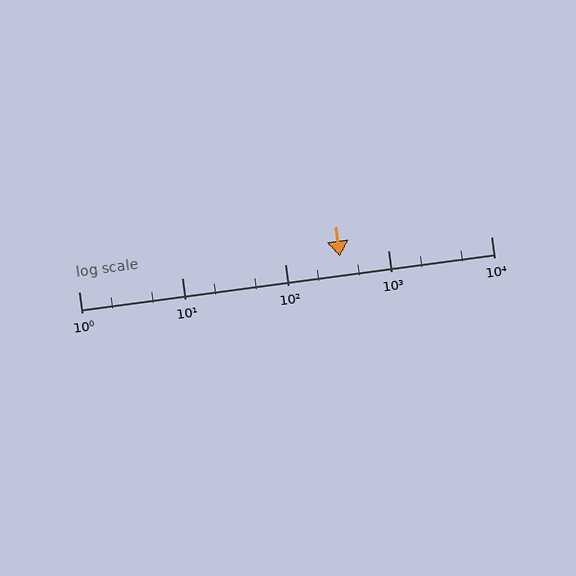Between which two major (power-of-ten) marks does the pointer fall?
The pointer is between 100 and 1000.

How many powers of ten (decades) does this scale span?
The scale spans 4 decades, from 1 to 10000.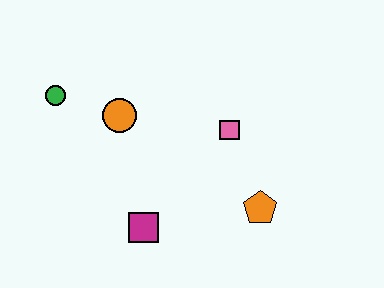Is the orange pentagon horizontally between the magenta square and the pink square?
No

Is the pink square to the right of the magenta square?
Yes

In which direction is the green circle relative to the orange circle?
The green circle is to the left of the orange circle.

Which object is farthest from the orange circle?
The orange pentagon is farthest from the orange circle.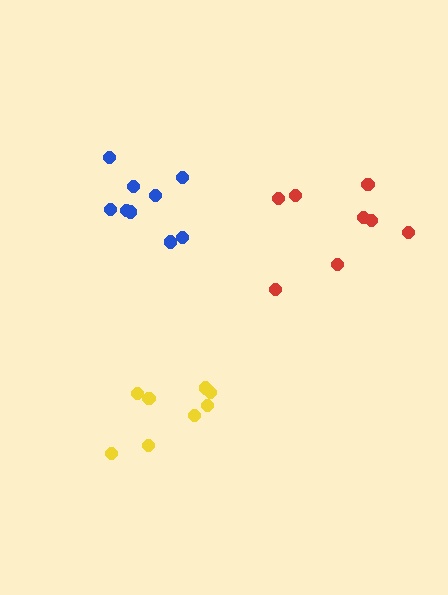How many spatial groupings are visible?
There are 3 spatial groupings.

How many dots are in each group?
Group 1: 8 dots, Group 2: 8 dots, Group 3: 9 dots (25 total).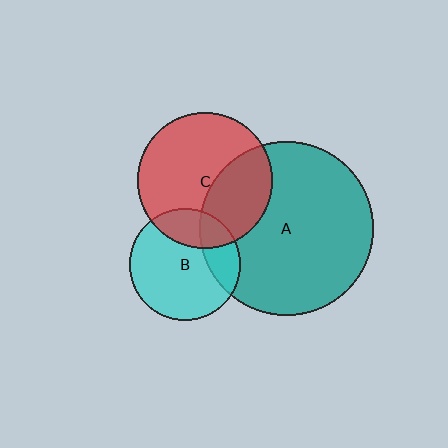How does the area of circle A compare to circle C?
Approximately 1.6 times.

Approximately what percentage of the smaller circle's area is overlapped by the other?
Approximately 25%.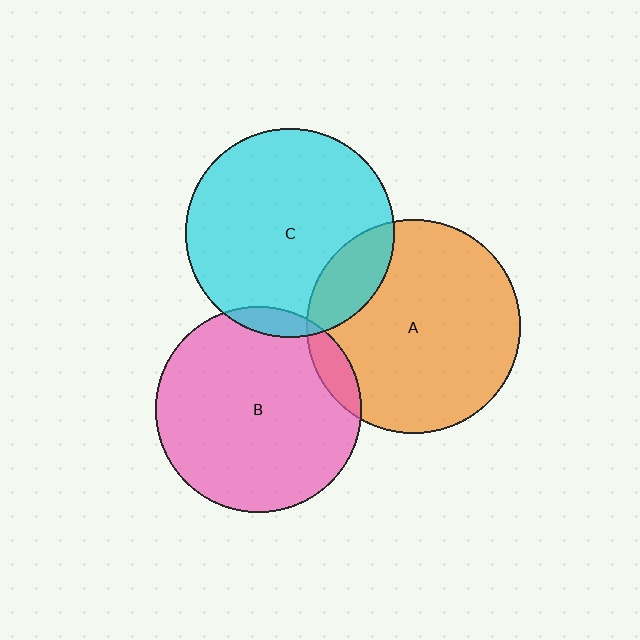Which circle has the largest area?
Circle A (orange).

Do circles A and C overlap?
Yes.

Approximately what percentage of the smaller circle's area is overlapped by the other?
Approximately 15%.